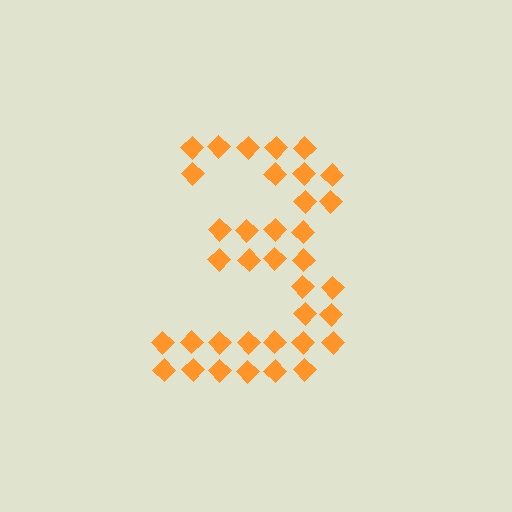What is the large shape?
The large shape is the digit 3.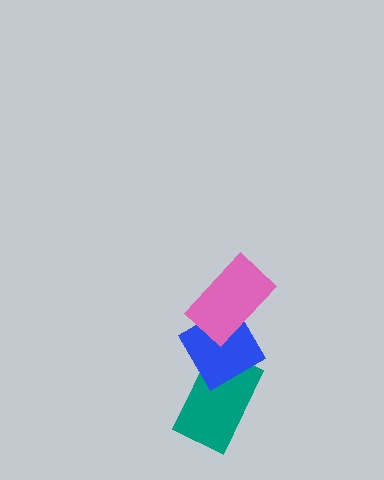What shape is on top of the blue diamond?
The pink rectangle is on top of the blue diamond.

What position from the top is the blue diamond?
The blue diamond is 2nd from the top.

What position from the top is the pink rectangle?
The pink rectangle is 1st from the top.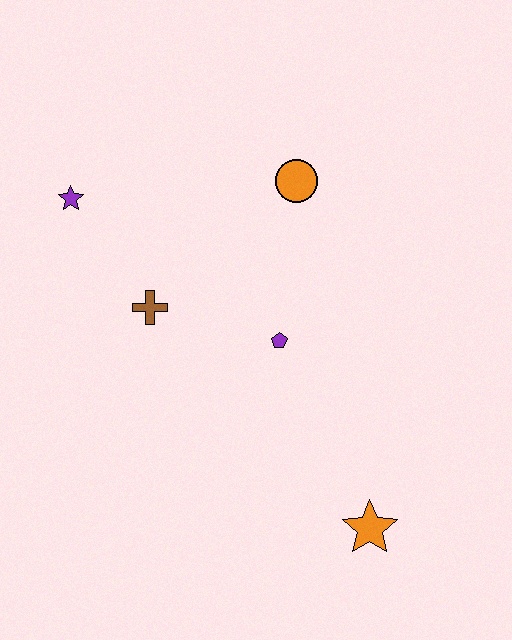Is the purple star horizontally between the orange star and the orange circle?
No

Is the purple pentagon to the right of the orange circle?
No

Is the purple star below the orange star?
No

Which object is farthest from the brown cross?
The orange star is farthest from the brown cross.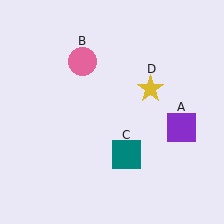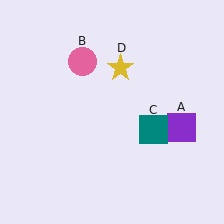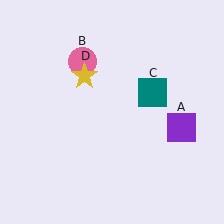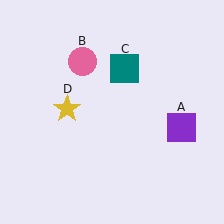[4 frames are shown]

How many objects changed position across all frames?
2 objects changed position: teal square (object C), yellow star (object D).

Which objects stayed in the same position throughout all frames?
Purple square (object A) and pink circle (object B) remained stationary.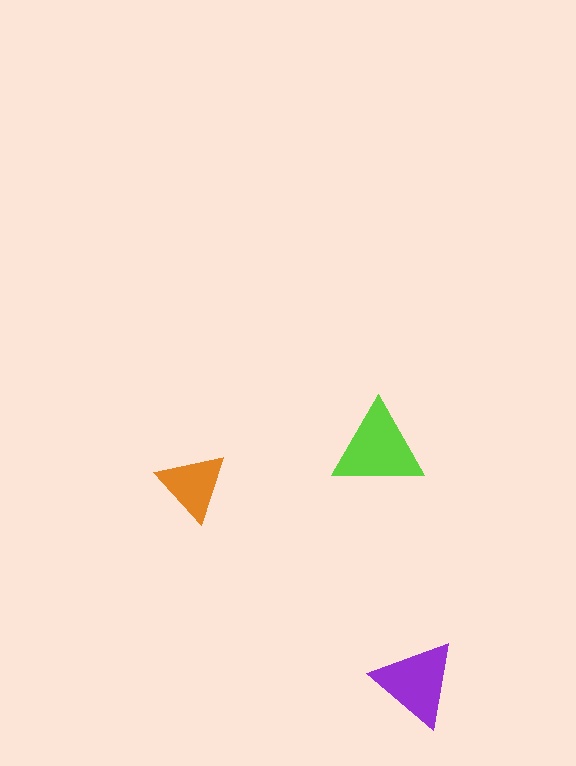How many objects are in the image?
There are 3 objects in the image.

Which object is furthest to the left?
The orange triangle is leftmost.